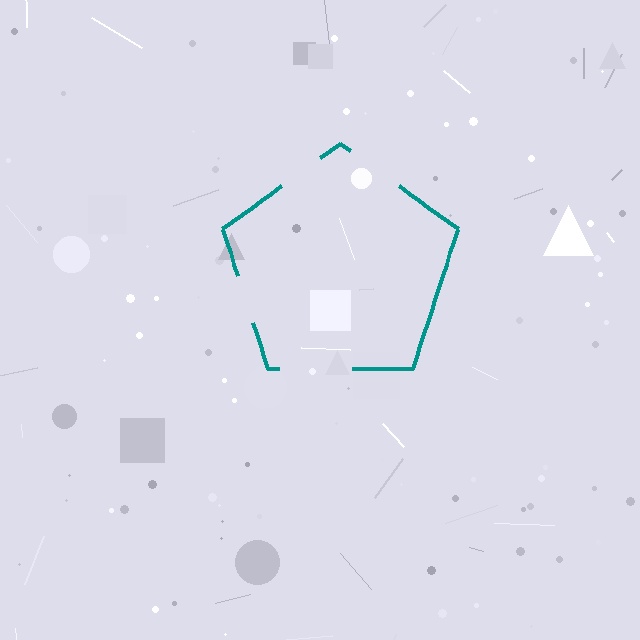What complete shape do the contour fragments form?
The contour fragments form a pentagon.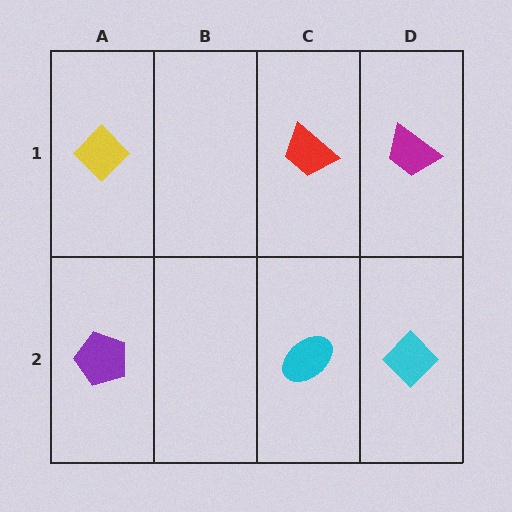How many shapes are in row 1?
3 shapes.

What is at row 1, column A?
A yellow diamond.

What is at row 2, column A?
A purple pentagon.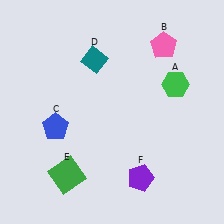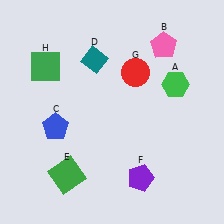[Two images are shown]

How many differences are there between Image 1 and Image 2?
There are 2 differences between the two images.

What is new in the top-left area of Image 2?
A green square (H) was added in the top-left area of Image 2.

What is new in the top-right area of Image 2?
A red circle (G) was added in the top-right area of Image 2.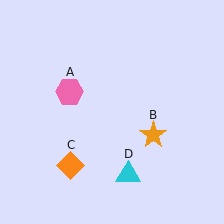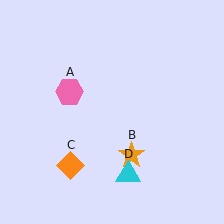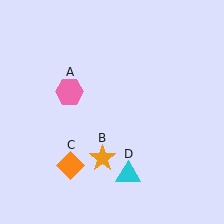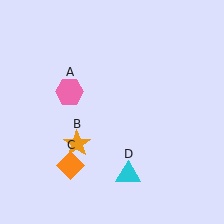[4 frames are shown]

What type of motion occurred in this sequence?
The orange star (object B) rotated clockwise around the center of the scene.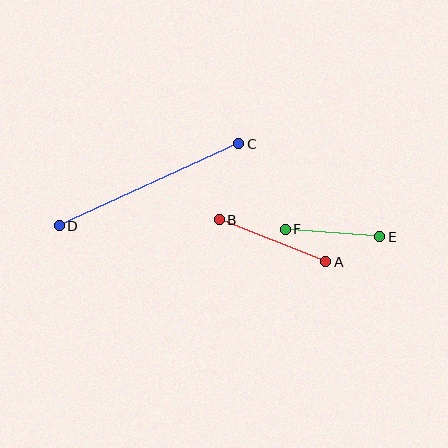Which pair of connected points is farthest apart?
Points C and D are farthest apart.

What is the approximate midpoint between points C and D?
The midpoint is at approximately (149, 185) pixels.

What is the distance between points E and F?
The distance is approximately 95 pixels.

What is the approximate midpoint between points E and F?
The midpoint is at approximately (333, 233) pixels.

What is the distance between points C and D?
The distance is approximately 197 pixels.